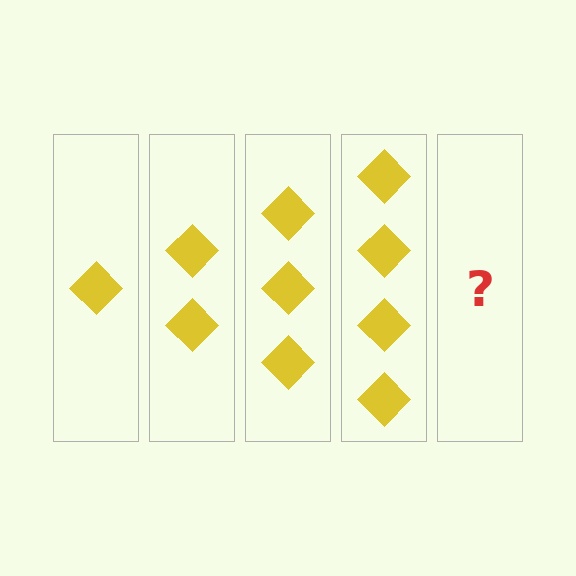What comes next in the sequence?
The next element should be 5 diamonds.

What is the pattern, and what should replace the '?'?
The pattern is that each step adds one more diamond. The '?' should be 5 diamonds.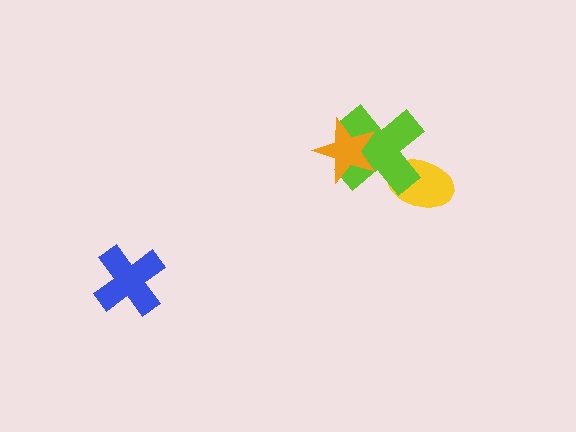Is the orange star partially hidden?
No, no other shape covers it.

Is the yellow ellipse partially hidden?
Yes, it is partially covered by another shape.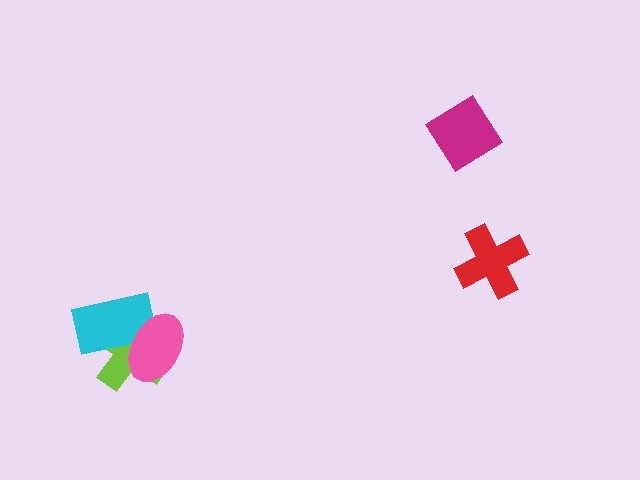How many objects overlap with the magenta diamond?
0 objects overlap with the magenta diamond.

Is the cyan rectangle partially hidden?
Yes, it is partially covered by another shape.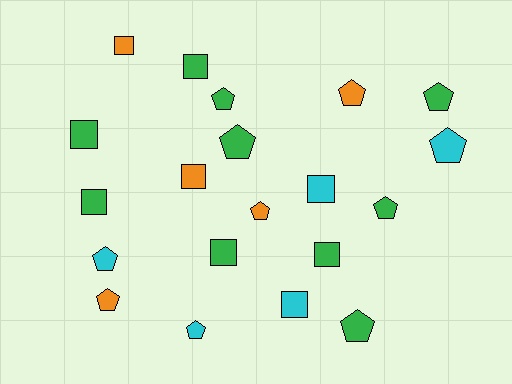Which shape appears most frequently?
Pentagon, with 11 objects.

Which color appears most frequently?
Green, with 10 objects.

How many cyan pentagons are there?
There are 3 cyan pentagons.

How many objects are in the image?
There are 20 objects.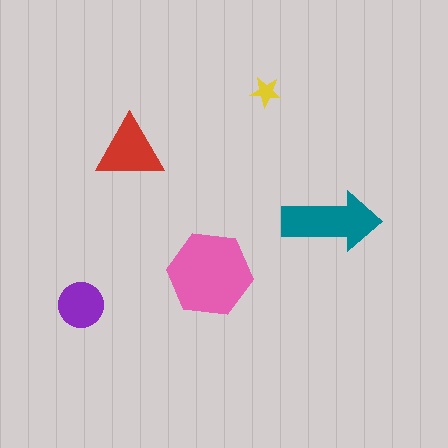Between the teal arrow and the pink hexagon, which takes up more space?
The pink hexagon.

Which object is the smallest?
The yellow star.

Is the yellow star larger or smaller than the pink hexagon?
Smaller.